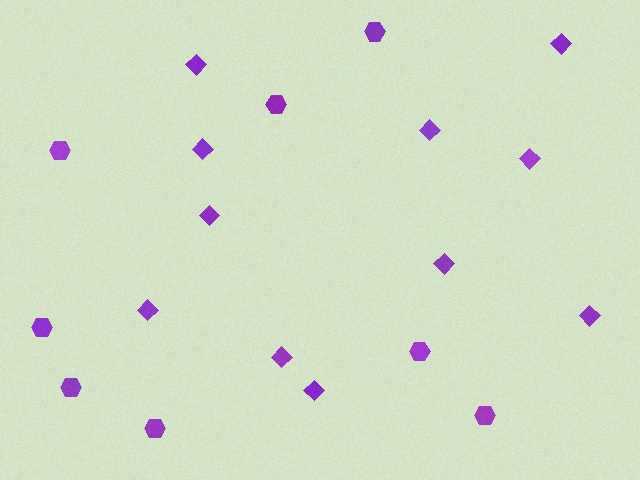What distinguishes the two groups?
There are 2 groups: one group of diamonds (11) and one group of hexagons (8).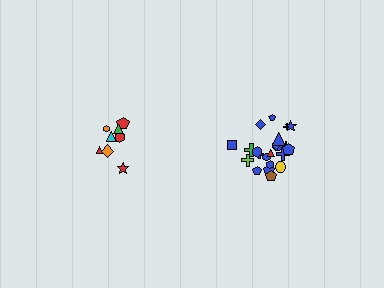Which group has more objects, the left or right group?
The right group.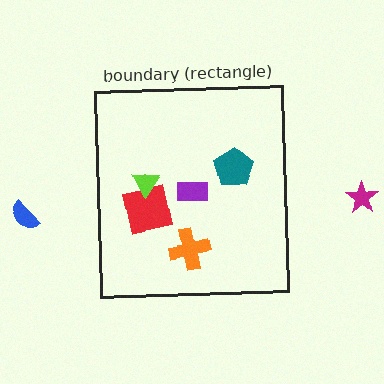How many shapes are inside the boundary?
5 inside, 2 outside.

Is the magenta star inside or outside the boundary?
Outside.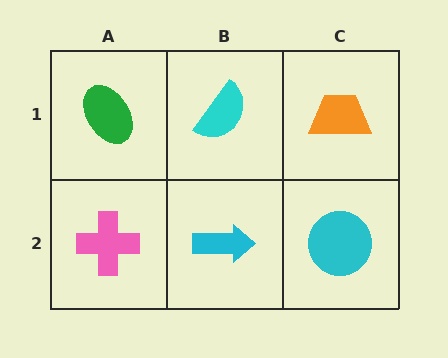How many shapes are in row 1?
3 shapes.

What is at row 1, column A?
A green ellipse.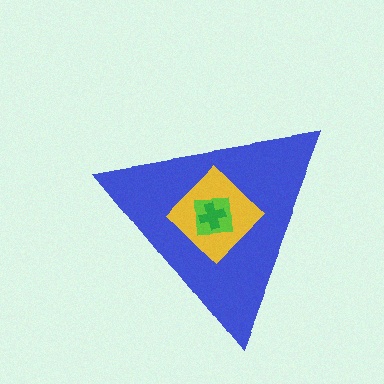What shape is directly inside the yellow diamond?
The lime square.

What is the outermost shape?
The blue triangle.